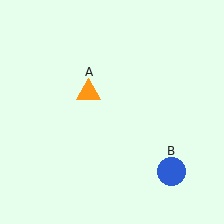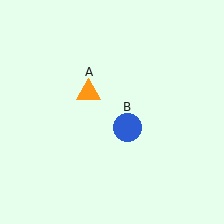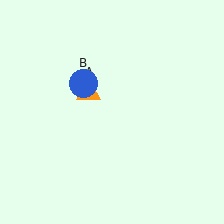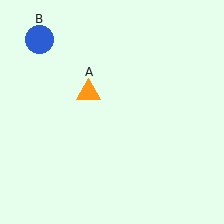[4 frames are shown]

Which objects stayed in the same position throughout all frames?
Orange triangle (object A) remained stationary.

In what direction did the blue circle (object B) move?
The blue circle (object B) moved up and to the left.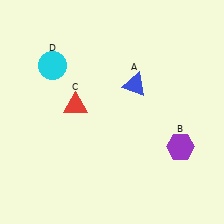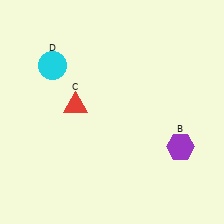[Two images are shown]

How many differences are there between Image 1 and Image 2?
There is 1 difference between the two images.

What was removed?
The blue triangle (A) was removed in Image 2.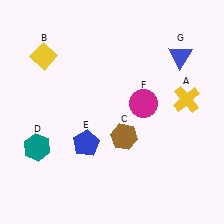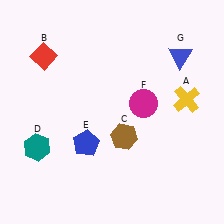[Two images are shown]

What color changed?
The diamond (B) changed from yellow in Image 1 to red in Image 2.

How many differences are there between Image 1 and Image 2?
There is 1 difference between the two images.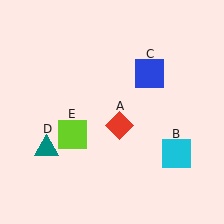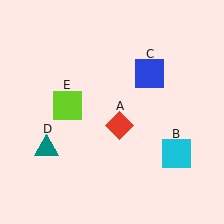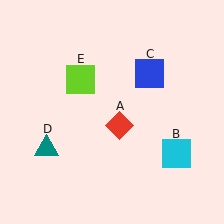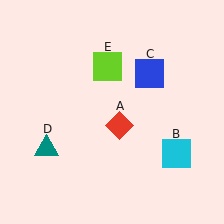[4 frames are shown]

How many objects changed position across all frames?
1 object changed position: lime square (object E).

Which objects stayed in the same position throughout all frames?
Red diamond (object A) and cyan square (object B) and blue square (object C) and teal triangle (object D) remained stationary.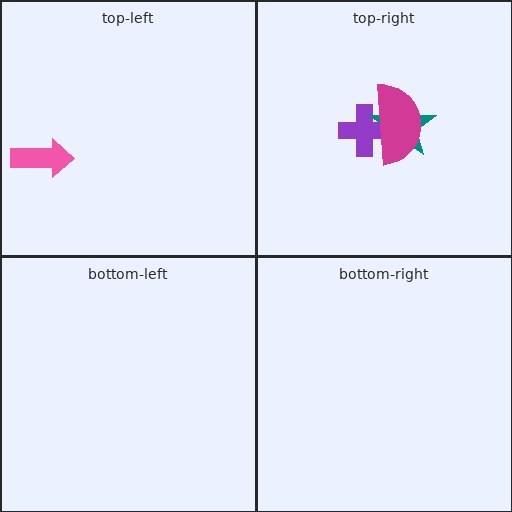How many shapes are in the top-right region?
3.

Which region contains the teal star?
The top-right region.